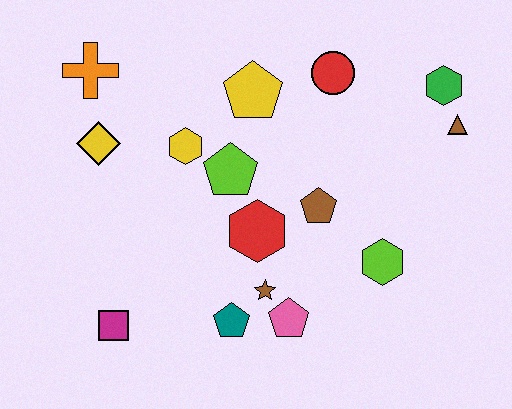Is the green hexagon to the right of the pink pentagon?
Yes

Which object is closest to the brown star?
The pink pentagon is closest to the brown star.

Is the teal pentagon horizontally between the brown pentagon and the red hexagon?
No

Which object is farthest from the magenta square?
The green hexagon is farthest from the magenta square.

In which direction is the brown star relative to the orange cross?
The brown star is below the orange cross.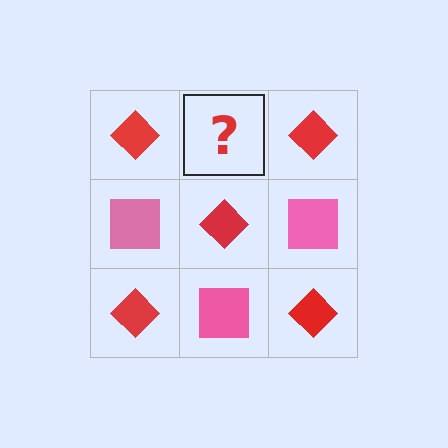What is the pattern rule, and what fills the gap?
The rule is that it alternates red diamond and pink square in a checkerboard pattern. The gap should be filled with a pink square.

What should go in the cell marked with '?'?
The missing cell should contain a pink square.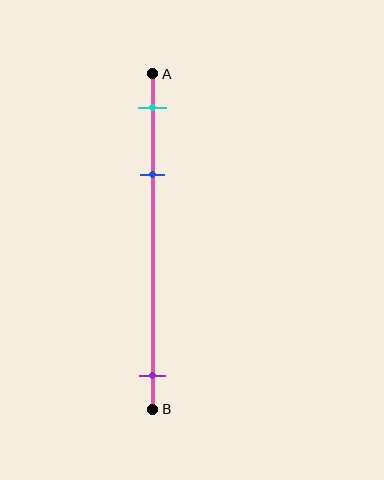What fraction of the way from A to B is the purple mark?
The purple mark is approximately 90% (0.9) of the way from A to B.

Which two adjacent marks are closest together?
The cyan and blue marks are the closest adjacent pair.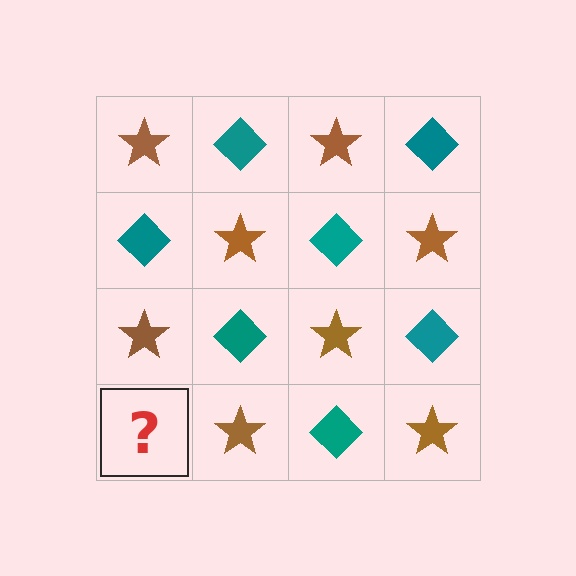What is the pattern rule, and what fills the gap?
The rule is that it alternates brown star and teal diamond in a checkerboard pattern. The gap should be filled with a teal diamond.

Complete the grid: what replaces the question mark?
The question mark should be replaced with a teal diamond.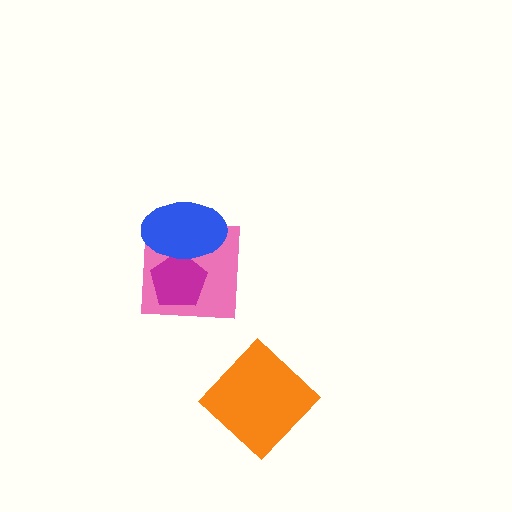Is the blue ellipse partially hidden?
No, no other shape covers it.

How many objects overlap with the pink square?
2 objects overlap with the pink square.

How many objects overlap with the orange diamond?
0 objects overlap with the orange diamond.